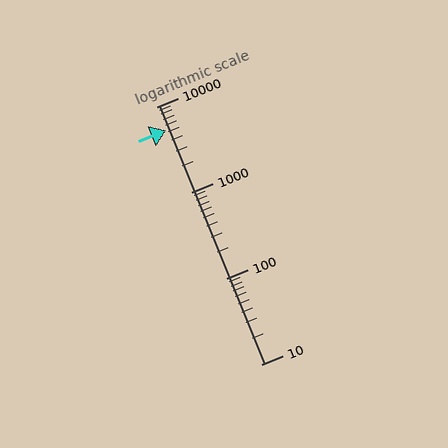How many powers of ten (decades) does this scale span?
The scale spans 3 decades, from 10 to 10000.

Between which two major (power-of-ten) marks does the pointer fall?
The pointer is between 1000 and 10000.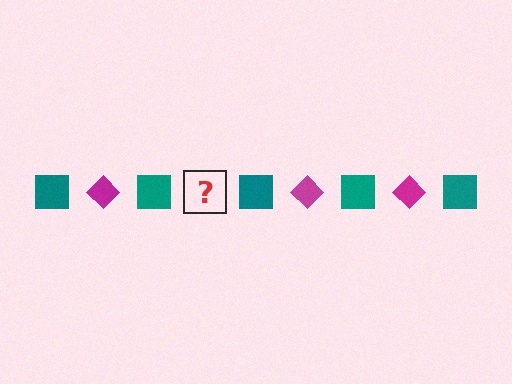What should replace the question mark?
The question mark should be replaced with a magenta diamond.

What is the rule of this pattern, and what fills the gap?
The rule is that the pattern alternates between teal square and magenta diamond. The gap should be filled with a magenta diamond.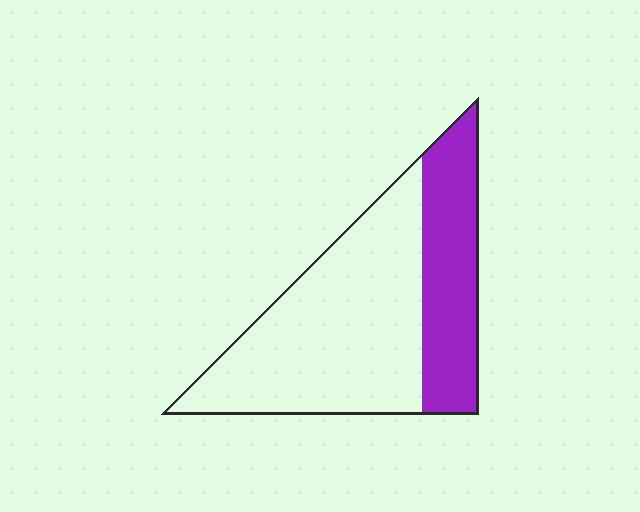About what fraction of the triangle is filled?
About one third (1/3).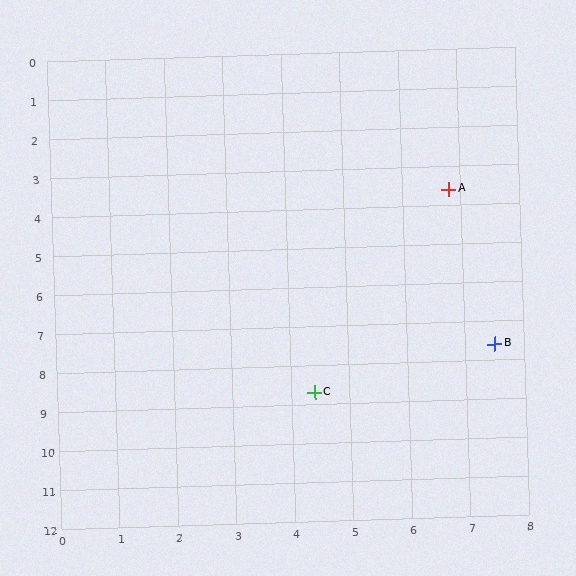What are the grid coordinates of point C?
Point C is at approximately (4.4, 8.7).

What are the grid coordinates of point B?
Point B is at approximately (7.5, 7.6).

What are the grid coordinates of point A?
Point A is at approximately (6.8, 3.6).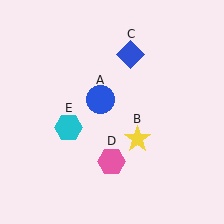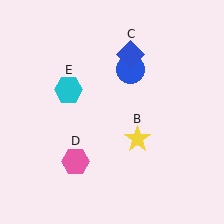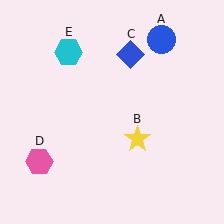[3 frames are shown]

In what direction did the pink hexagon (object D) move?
The pink hexagon (object D) moved left.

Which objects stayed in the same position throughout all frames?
Yellow star (object B) and blue diamond (object C) remained stationary.